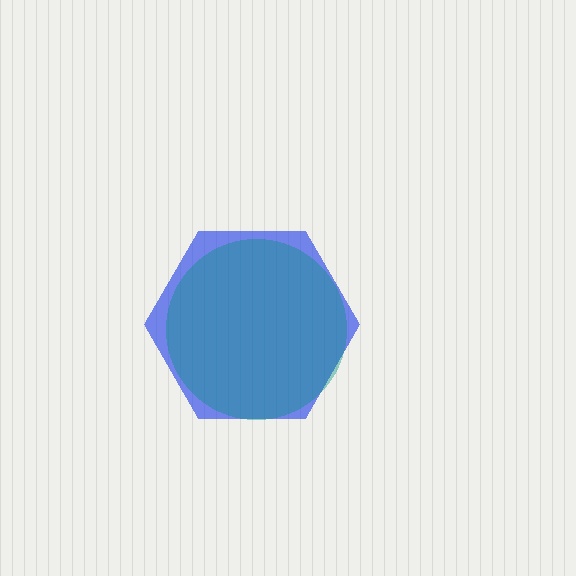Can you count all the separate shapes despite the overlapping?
Yes, there are 2 separate shapes.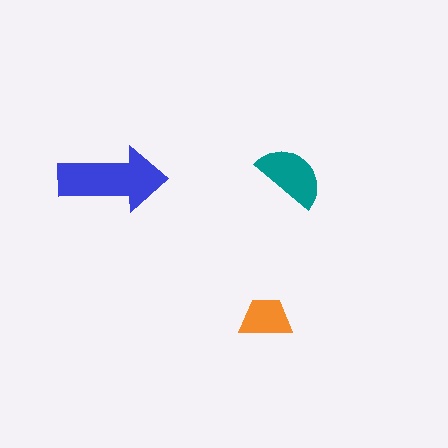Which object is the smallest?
The orange trapezoid.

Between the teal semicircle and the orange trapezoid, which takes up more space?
The teal semicircle.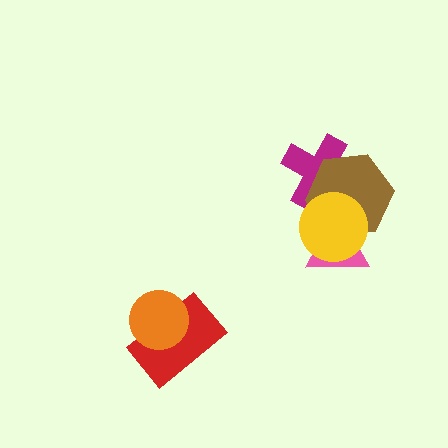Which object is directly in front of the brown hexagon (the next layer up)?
The pink triangle is directly in front of the brown hexagon.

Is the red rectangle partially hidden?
Yes, it is partially covered by another shape.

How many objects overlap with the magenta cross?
2 objects overlap with the magenta cross.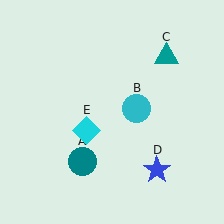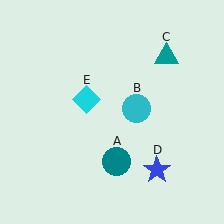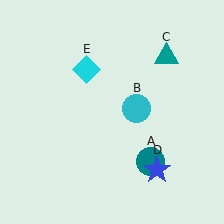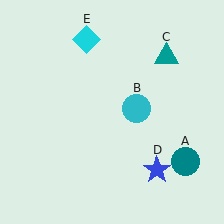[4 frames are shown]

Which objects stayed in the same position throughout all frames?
Cyan circle (object B) and teal triangle (object C) and blue star (object D) remained stationary.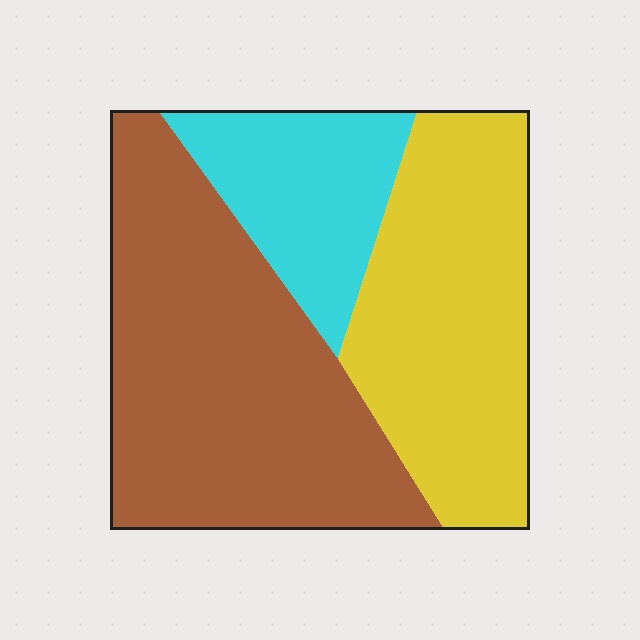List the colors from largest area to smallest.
From largest to smallest: brown, yellow, cyan.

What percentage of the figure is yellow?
Yellow covers 35% of the figure.